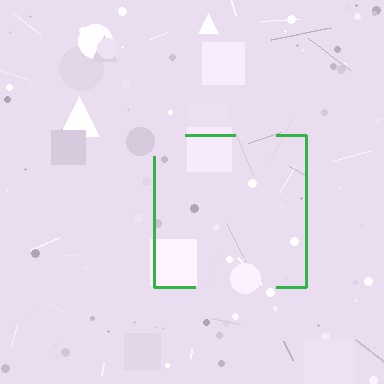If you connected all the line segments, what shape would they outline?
They would outline a square.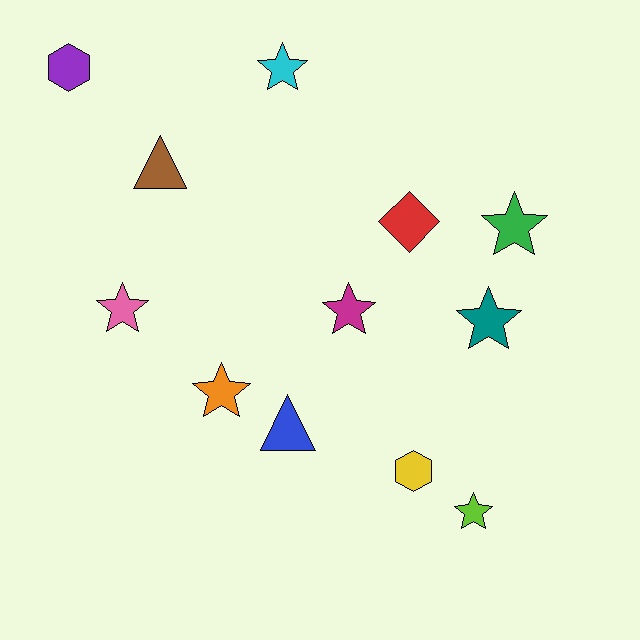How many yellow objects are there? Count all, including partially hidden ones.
There is 1 yellow object.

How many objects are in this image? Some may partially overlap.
There are 12 objects.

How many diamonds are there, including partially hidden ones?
There is 1 diamond.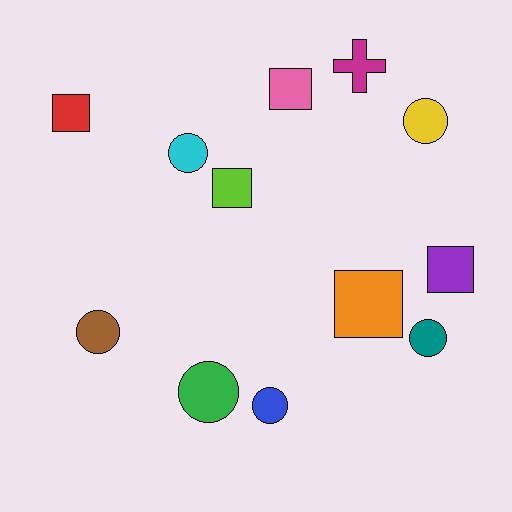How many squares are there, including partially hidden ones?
There are 5 squares.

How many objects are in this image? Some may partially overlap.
There are 12 objects.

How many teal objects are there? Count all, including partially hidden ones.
There is 1 teal object.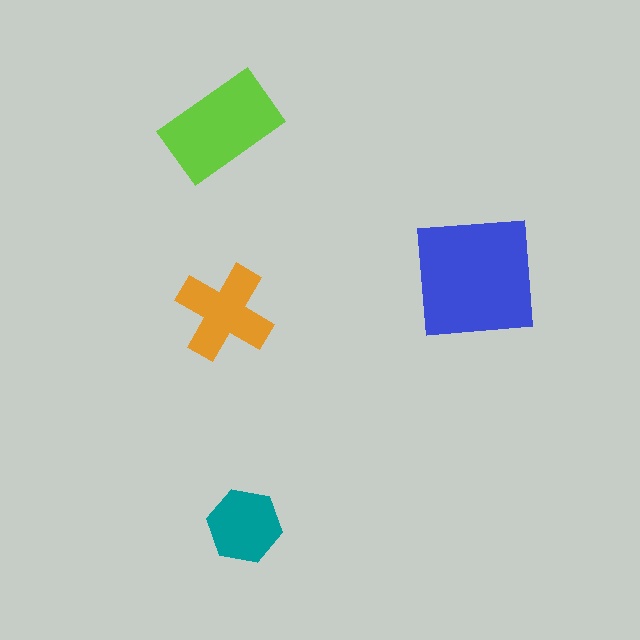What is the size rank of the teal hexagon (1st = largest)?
4th.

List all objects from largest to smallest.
The blue square, the lime rectangle, the orange cross, the teal hexagon.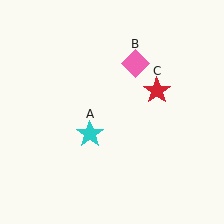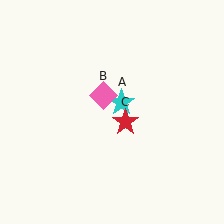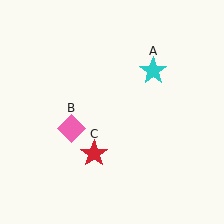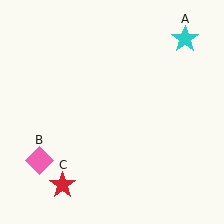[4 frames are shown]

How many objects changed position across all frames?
3 objects changed position: cyan star (object A), pink diamond (object B), red star (object C).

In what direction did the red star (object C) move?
The red star (object C) moved down and to the left.